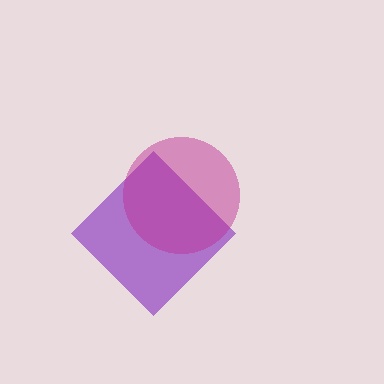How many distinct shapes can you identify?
There are 2 distinct shapes: a purple diamond, a magenta circle.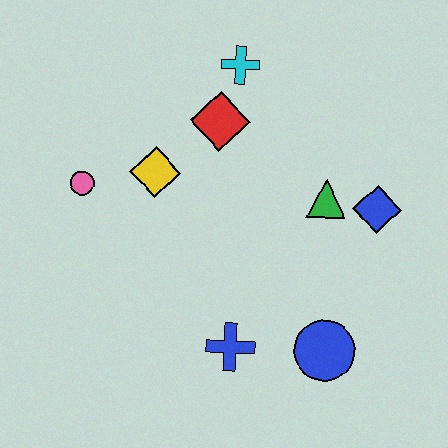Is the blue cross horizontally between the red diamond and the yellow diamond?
No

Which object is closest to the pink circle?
The yellow diamond is closest to the pink circle.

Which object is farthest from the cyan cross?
The blue circle is farthest from the cyan cross.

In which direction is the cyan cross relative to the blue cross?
The cyan cross is above the blue cross.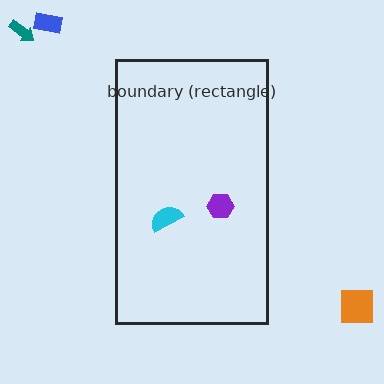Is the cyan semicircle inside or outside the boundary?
Inside.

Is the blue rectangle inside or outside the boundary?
Outside.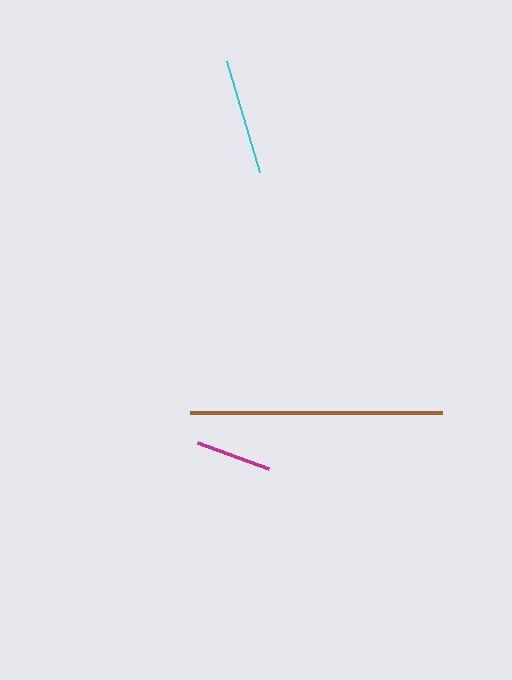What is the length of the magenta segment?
The magenta segment is approximately 76 pixels long.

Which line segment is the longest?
The brown line is the longest at approximately 252 pixels.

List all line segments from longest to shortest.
From longest to shortest: brown, cyan, magenta.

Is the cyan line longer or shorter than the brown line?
The brown line is longer than the cyan line.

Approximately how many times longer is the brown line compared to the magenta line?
The brown line is approximately 3.3 times the length of the magenta line.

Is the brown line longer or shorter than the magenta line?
The brown line is longer than the magenta line.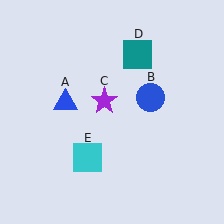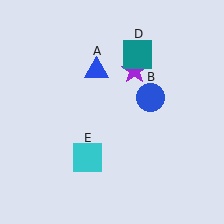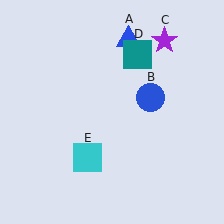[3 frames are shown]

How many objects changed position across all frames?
2 objects changed position: blue triangle (object A), purple star (object C).